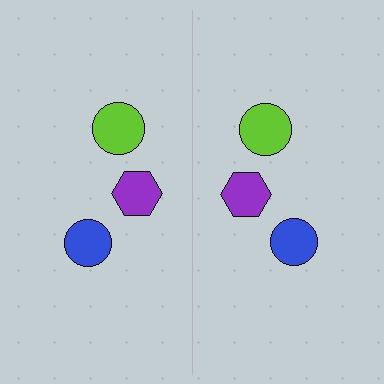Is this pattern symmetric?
Yes, this pattern has bilateral (reflection) symmetry.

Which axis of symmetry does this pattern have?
The pattern has a vertical axis of symmetry running through the center of the image.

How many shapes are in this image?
There are 6 shapes in this image.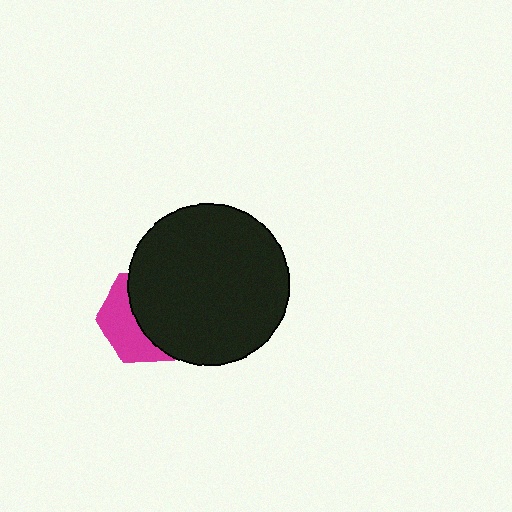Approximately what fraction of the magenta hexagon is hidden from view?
Roughly 58% of the magenta hexagon is hidden behind the black circle.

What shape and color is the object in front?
The object in front is a black circle.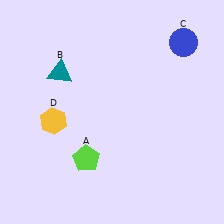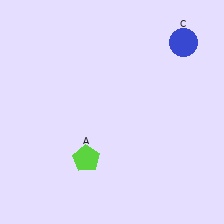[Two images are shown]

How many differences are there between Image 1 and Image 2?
There are 2 differences between the two images.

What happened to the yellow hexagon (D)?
The yellow hexagon (D) was removed in Image 2. It was in the bottom-left area of Image 1.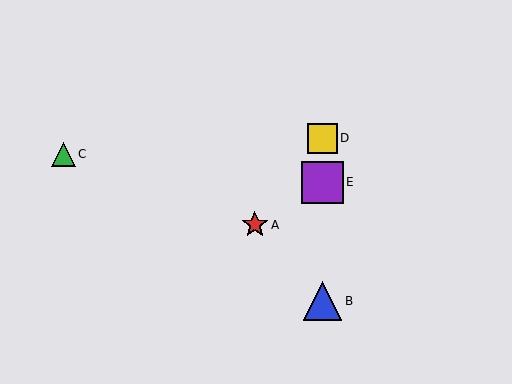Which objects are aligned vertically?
Objects B, D, E are aligned vertically.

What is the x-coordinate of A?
Object A is at x≈255.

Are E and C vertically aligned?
No, E is at x≈322 and C is at x≈63.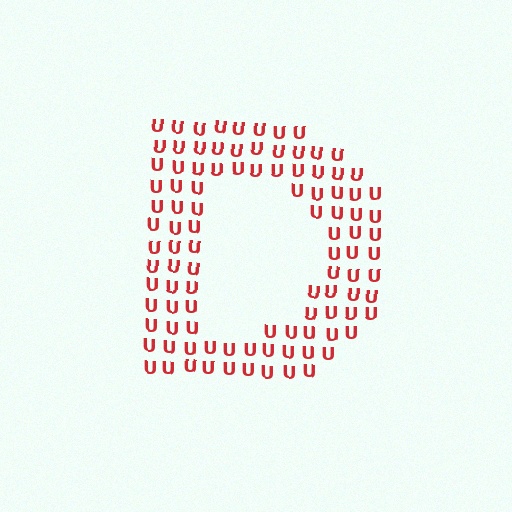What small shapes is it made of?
It is made of small letter U's.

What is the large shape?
The large shape is the letter D.